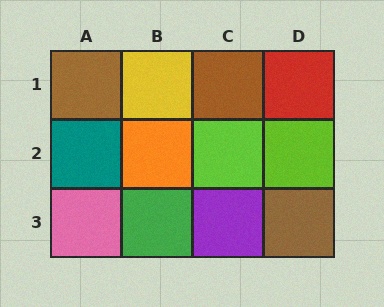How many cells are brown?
3 cells are brown.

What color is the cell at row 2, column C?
Lime.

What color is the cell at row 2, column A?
Teal.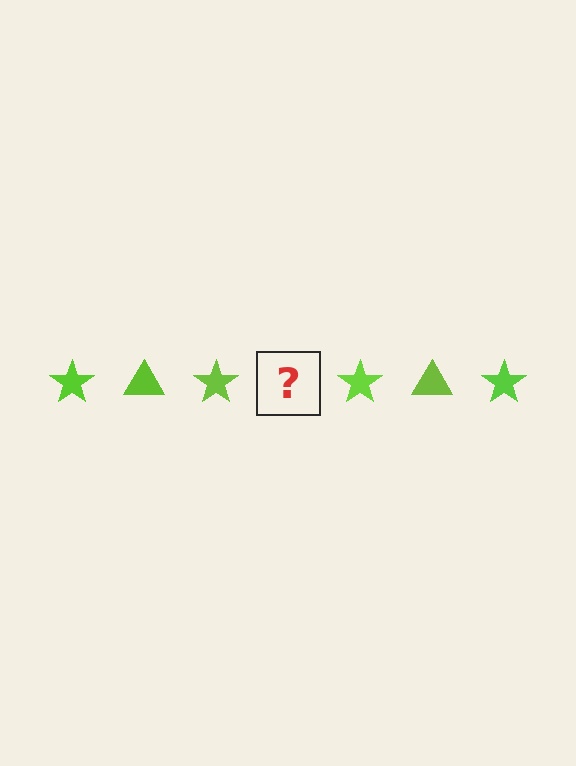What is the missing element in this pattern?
The missing element is a lime triangle.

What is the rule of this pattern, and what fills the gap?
The rule is that the pattern cycles through star, triangle shapes in lime. The gap should be filled with a lime triangle.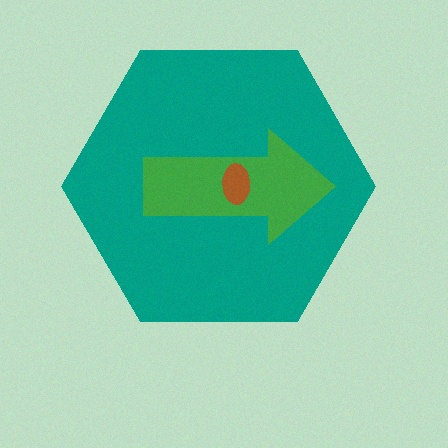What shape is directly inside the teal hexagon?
The green arrow.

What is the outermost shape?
The teal hexagon.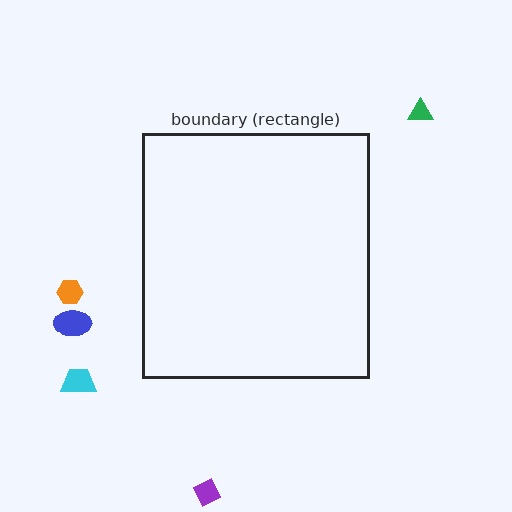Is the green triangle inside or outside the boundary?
Outside.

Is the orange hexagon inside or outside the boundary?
Outside.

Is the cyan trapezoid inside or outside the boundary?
Outside.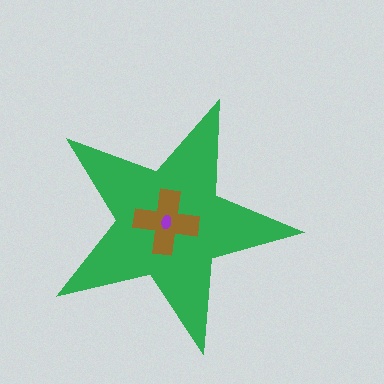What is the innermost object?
The purple ellipse.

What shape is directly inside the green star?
The brown cross.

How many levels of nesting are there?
3.